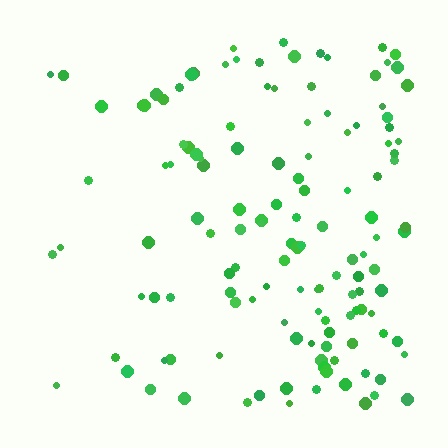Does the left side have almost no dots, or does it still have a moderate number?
Still a moderate number, just noticeably fewer than the right.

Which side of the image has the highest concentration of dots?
The right.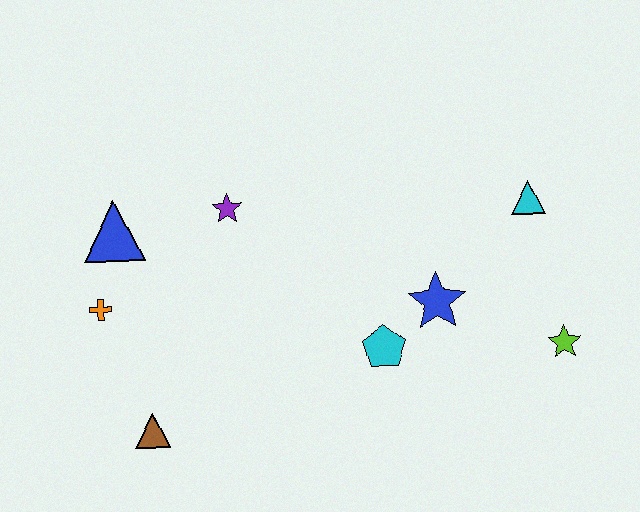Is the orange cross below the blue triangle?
Yes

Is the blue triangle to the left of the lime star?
Yes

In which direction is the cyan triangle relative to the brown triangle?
The cyan triangle is to the right of the brown triangle.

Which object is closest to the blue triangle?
The orange cross is closest to the blue triangle.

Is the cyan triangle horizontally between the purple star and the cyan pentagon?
No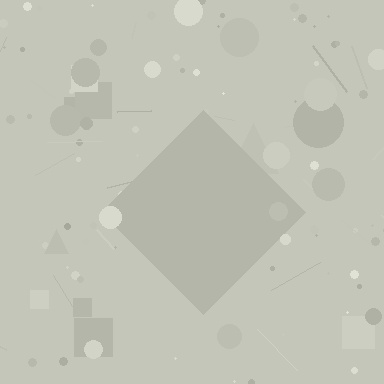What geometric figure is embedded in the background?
A diamond is embedded in the background.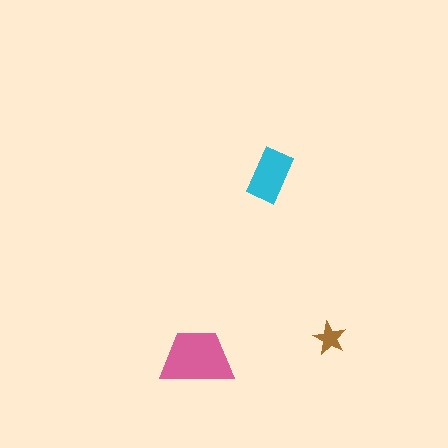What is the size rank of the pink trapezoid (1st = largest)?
1st.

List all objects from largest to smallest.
The pink trapezoid, the cyan rectangle, the brown star.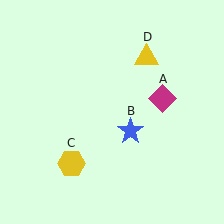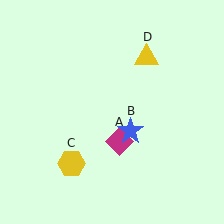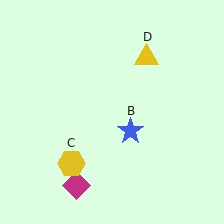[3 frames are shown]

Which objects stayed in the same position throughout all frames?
Blue star (object B) and yellow hexagon (object C) and yellow triangle (object D) remained stationary.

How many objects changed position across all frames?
1 object changed position: magenta diamond (object A).